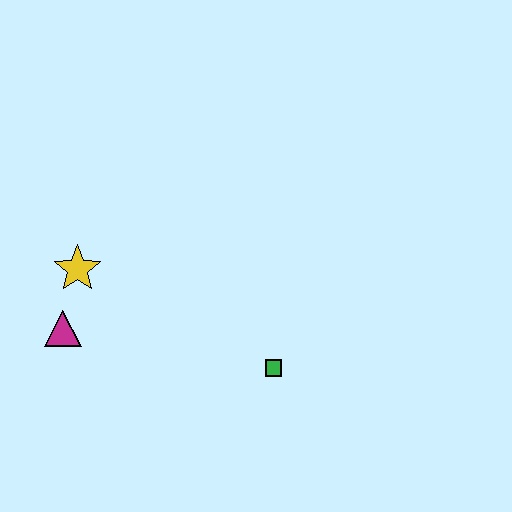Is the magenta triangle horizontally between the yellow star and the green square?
No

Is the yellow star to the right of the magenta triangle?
Yes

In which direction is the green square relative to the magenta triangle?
The green square is to the right of the magenta triangle.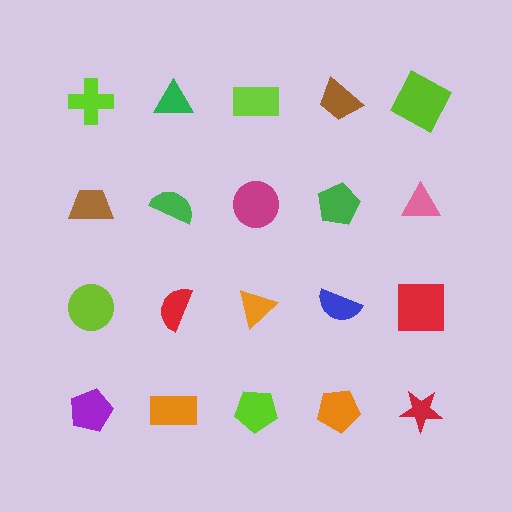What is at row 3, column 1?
A lime circle.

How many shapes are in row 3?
5 shapes.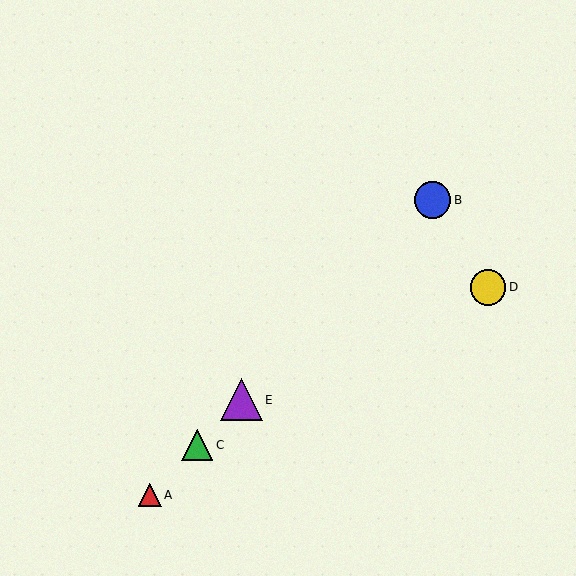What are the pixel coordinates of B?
Object B is at (432, 200).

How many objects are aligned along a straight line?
4 objects (A, B, C, E) are aligned along a straight line.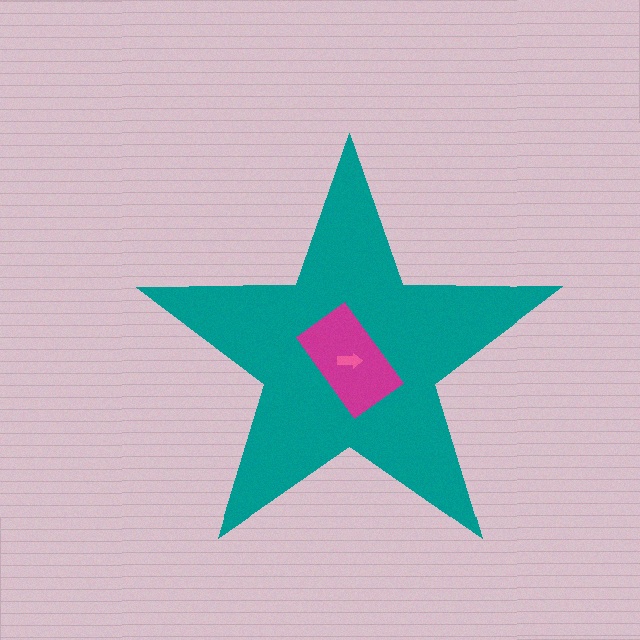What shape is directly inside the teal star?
The magenta rectangle.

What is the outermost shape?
The teal star.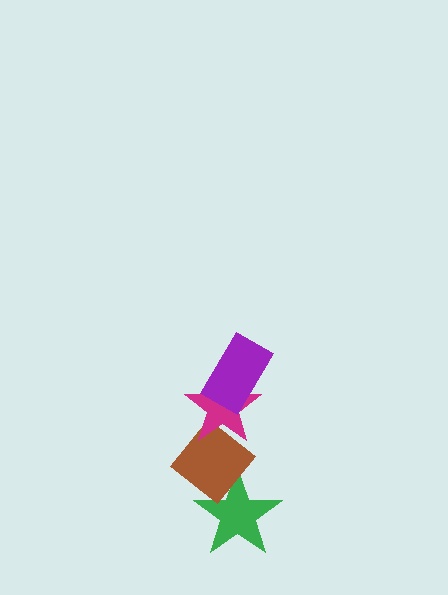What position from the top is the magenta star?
The magenta star is 2nd from the top.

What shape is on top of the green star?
The brown diamond is on top of the green star.